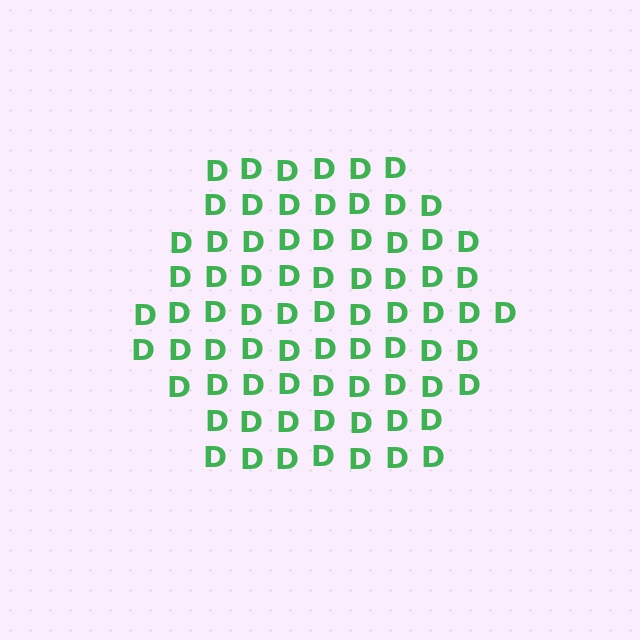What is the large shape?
The large shape is a hexagon.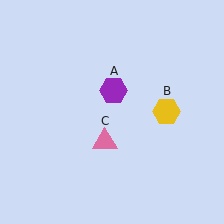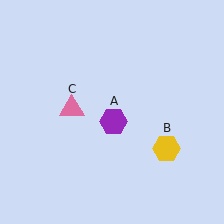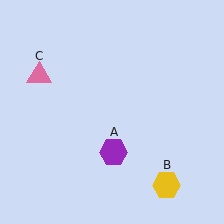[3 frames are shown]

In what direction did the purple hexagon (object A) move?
The purple hexagon (object A) moved down.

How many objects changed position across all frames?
3 objects changed position: purple hexagon (object A), yellow hexagon (object B), pink triangle (object C).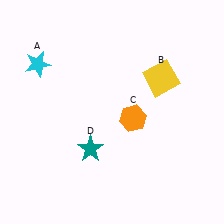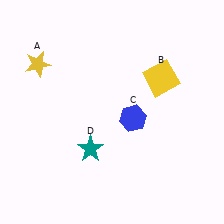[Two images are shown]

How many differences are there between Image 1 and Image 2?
There are 2 differences between the two images.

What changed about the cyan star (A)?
In Image 1, A is cyan. In Image 2, it changed to yellow.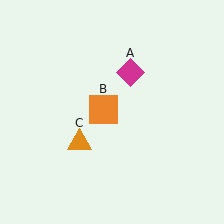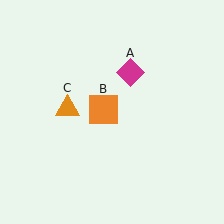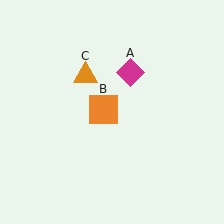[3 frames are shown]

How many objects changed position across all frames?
1 object changed position: orange triangle (object C).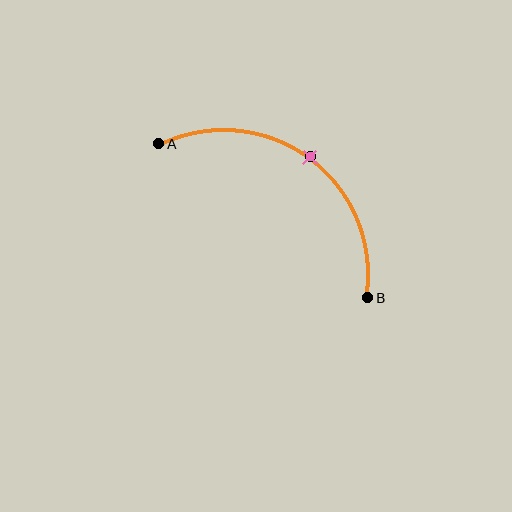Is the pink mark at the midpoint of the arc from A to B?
Yes. The pink mark lies on the arc at equal arc-length from both A and B — it is the arc midpoint.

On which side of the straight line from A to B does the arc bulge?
The arc bulges above and to the right of the straight line connecting A and B.